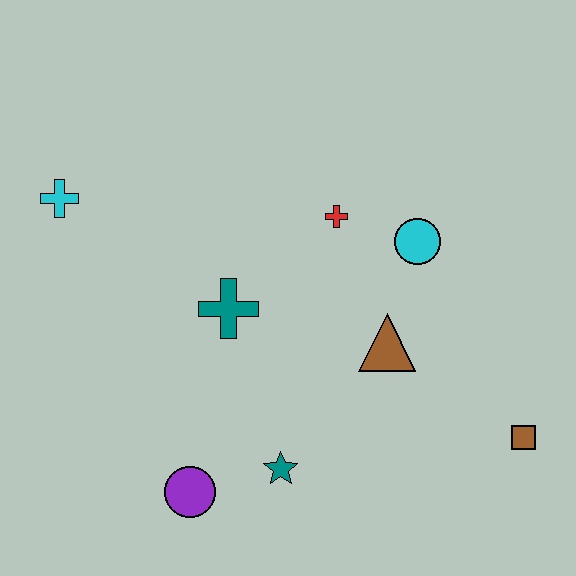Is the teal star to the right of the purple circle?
Yes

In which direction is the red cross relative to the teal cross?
The red cross is to the right of the teal cross.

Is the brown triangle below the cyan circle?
Yes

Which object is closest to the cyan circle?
The red cross is closest to the cyan circle.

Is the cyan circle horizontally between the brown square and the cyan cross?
Yes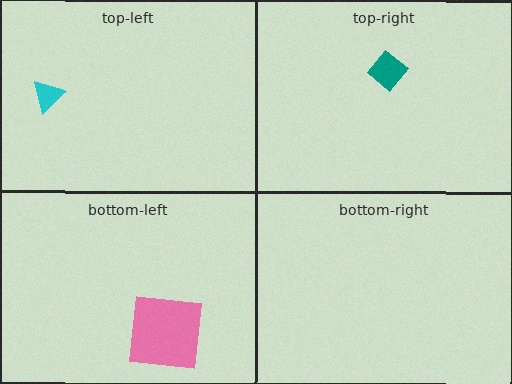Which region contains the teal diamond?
The top-right region.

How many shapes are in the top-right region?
1.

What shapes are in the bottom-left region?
The pink square.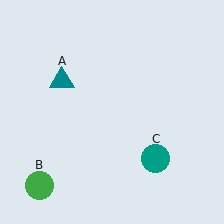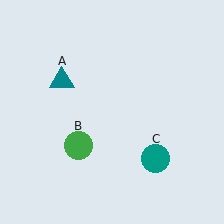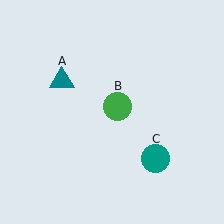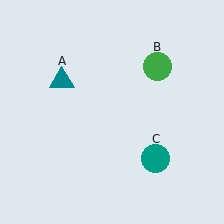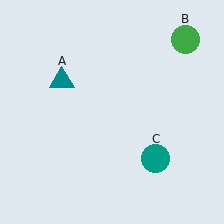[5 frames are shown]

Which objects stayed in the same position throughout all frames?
Teal triangle (object A) and teal circle (object C) remained stationary.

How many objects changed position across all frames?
1 object changed position: green circle (object B).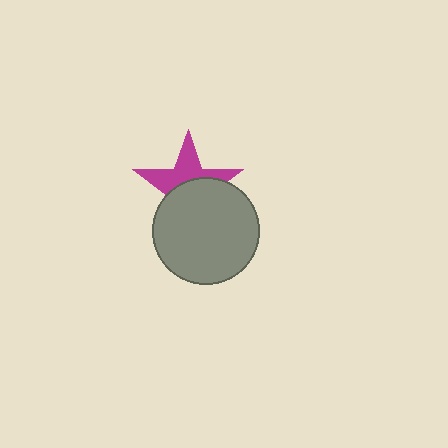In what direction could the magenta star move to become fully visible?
The magenta star could move up. That would shift it out from behind the gray circle entirely.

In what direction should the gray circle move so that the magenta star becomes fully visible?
The gray circle should move down. That is the shortest direction to clear the overlap and leave the magenta star fully visible.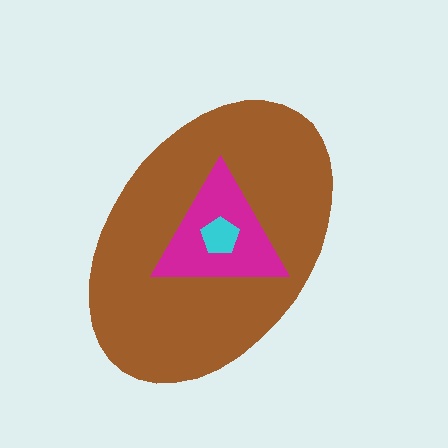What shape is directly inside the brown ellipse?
The magenta triangle.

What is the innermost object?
The cyan pentagon.